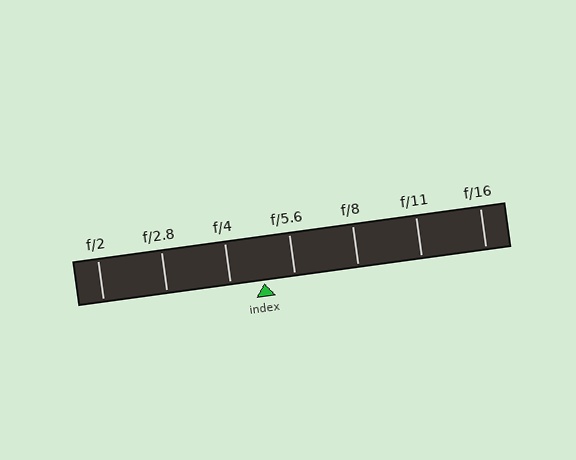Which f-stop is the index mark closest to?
The index mark is closest to f/5.6.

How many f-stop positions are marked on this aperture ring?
There are 7 f-stop positions marked.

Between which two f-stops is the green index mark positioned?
The index mark is between f/4 and f/5.6.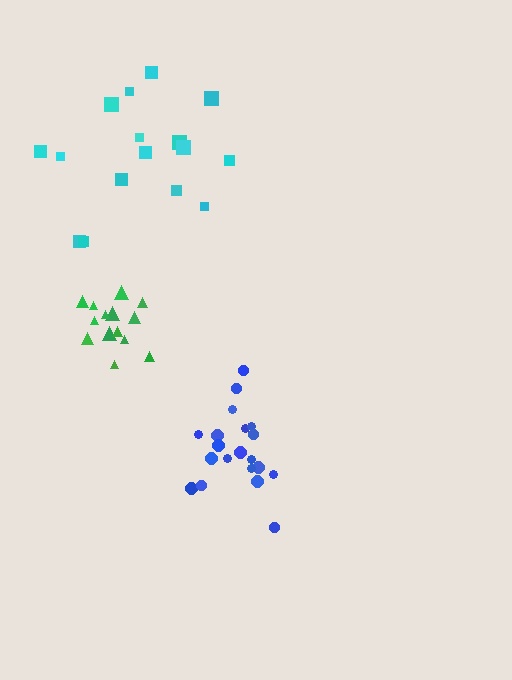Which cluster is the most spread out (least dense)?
Cyan.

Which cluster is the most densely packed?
Green.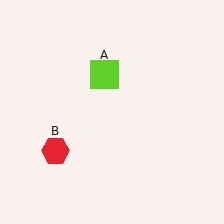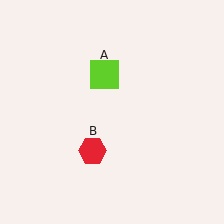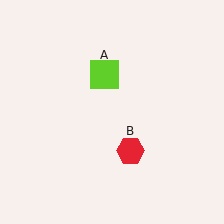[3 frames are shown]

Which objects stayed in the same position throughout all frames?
Lime square (object A) remained stationary.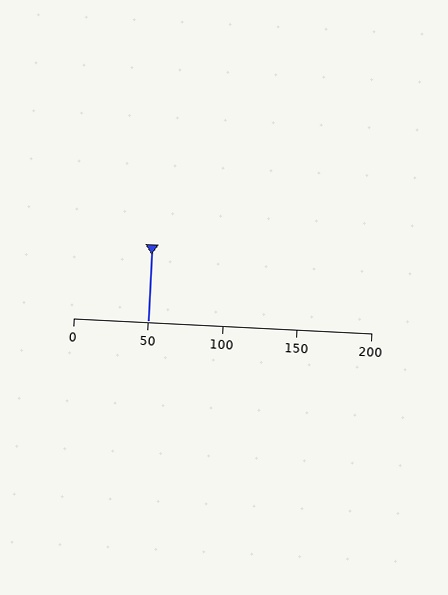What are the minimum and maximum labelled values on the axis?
The axis runs from 0 to 200.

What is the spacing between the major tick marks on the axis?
The major ticks are spaced 50 apart.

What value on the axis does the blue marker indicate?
The marker indicates approximately 50.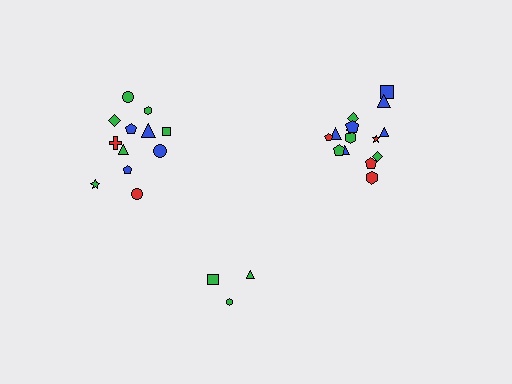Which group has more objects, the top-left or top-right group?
The top-right group.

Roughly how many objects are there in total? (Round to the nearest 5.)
Roughly 30 objects in total.